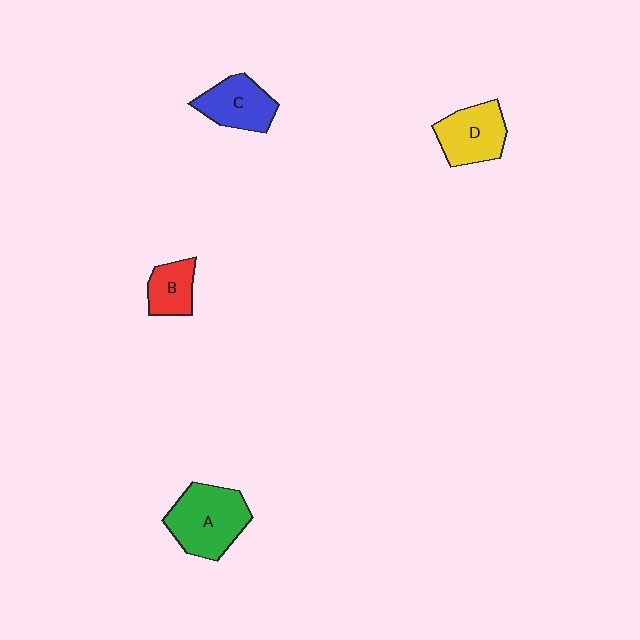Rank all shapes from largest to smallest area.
From largest to smallest: A (green), D (yellow), C (blue), B (red).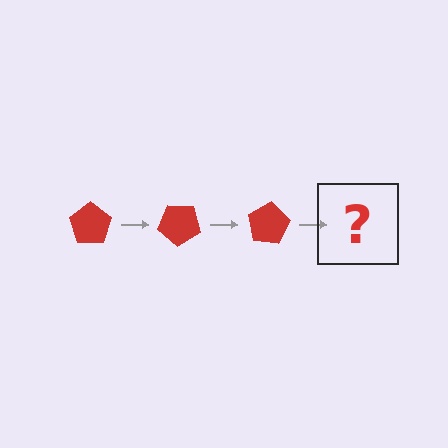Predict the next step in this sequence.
The next step is a red pentagon rotated 120 degrees.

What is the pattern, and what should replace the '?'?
The pattern is that the pentagon rotates 40 degrees each step. The '?' should be a red pentagon rotated 120 degrees.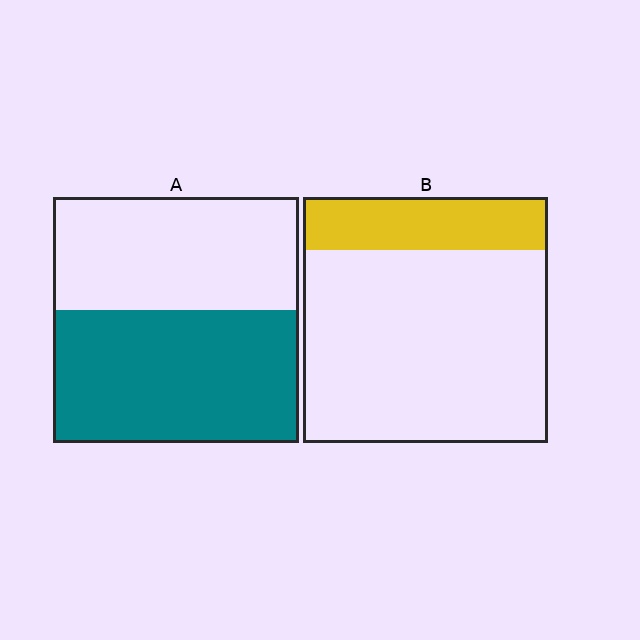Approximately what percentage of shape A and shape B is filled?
A is approximately 55% and B is approximately 20%.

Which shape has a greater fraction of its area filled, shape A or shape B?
Shape A.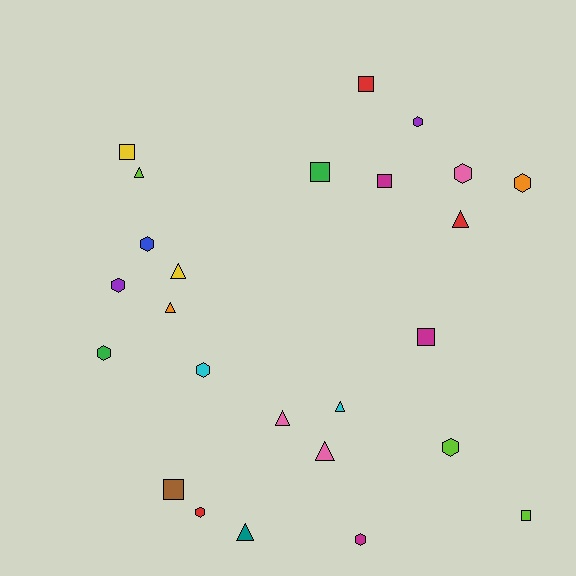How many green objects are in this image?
There are 2 green objects.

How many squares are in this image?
There are 7 squares.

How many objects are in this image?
There are 25 objects.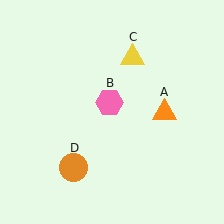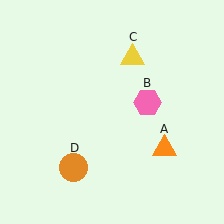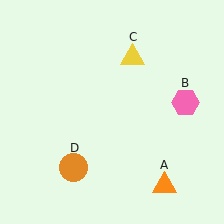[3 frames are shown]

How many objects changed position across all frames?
2 objects changed position: orange triangle (object A), pink hexagon (object B).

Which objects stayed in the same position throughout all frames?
Yellow triangle (object C) and orange circle (object D) remained stationary.